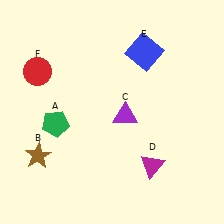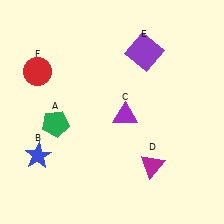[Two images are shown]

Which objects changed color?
B changed from brown to blue. E changed from blue to purple.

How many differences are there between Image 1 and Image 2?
There are 2 differences between the two images.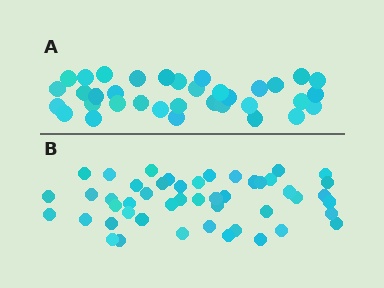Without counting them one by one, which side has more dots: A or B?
Region B (the bottom region) has more dots.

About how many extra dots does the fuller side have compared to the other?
Region B has approximately 15 more dots than region A.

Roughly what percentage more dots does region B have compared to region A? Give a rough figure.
About 35% more.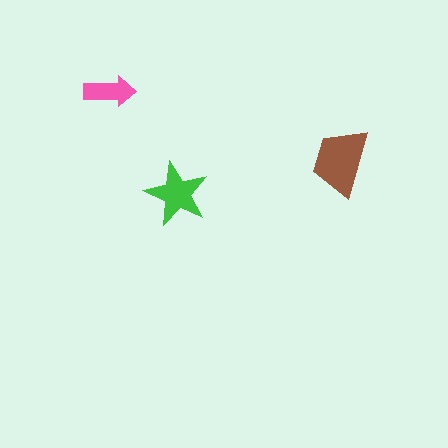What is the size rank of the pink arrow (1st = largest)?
3rd.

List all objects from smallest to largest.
The pink arrow, the green star, the brown trapezoid.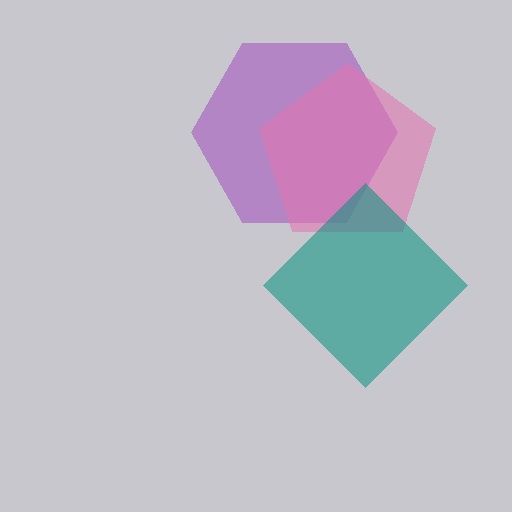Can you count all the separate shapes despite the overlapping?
Yes, there are 3 separate shapes.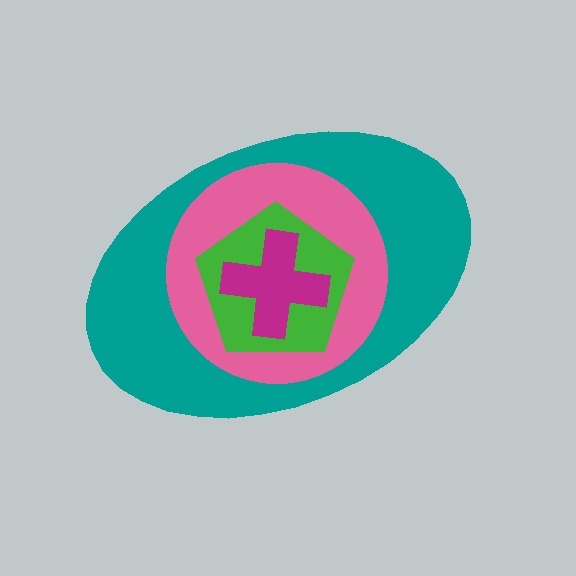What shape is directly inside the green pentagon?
The magenta cross.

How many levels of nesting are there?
4.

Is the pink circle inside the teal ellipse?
Yes.